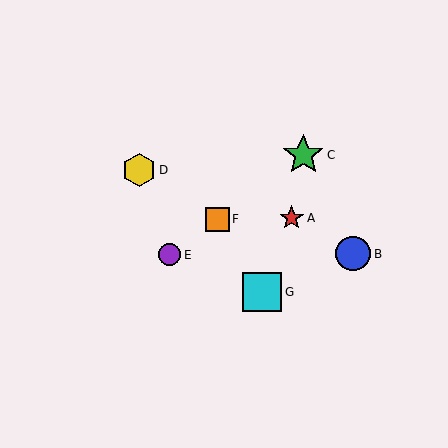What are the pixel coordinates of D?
Object D is at (139, 170).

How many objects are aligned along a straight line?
3 objects (C, E, F) are aligned along a straight line.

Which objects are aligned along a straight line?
Objects C, E, F are aligned along a straight line.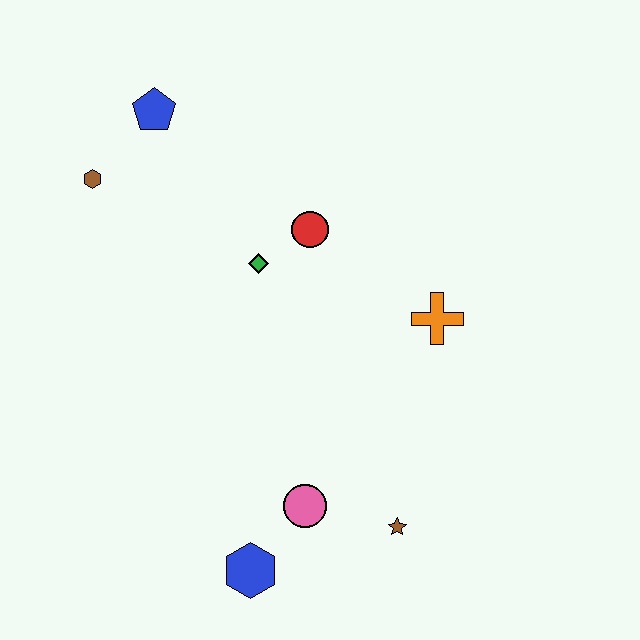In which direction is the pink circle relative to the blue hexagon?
The pink circle is above the blue hexagon.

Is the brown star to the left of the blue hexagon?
No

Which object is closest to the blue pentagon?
The brown hexagon is closest to the blue pentagon.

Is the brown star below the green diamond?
Yes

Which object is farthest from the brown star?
The blue pentagon is farthest from the brown star.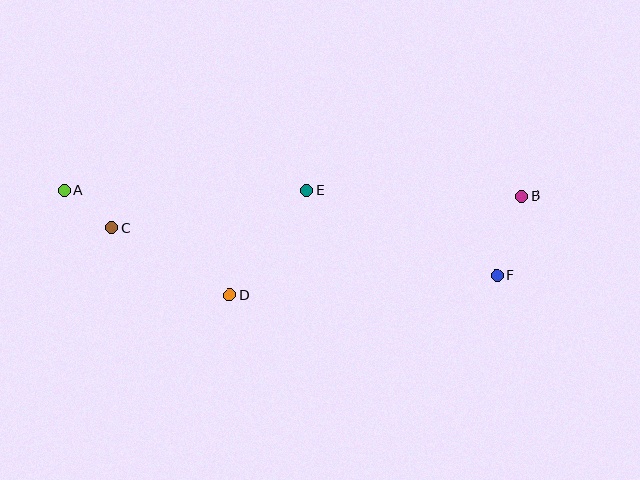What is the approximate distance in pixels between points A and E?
The distance between A and E is approximately 242 pixels.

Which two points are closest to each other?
Points A and C are closest to each other.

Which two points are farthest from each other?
Points A and B are farthest from each other.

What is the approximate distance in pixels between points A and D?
The distance between A and D is approximately 196 pixels.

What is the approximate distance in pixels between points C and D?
The distance between C and D is approximately 136 pixels.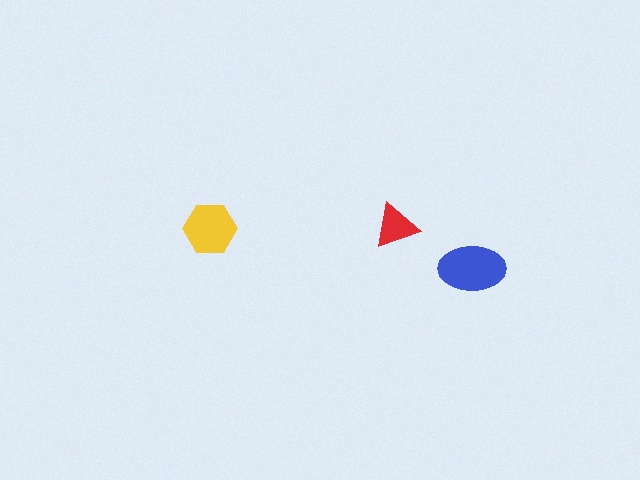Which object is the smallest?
The red triangle.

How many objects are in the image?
There are 3 objects in the image.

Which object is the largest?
The blue ellipse.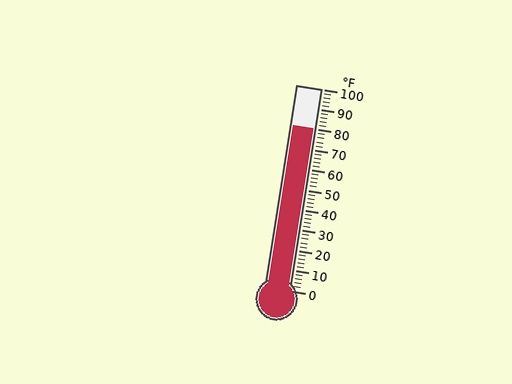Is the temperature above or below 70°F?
The temperature is above 70°F.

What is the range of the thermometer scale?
The thermometer scale ranges from 0°F to 100°F.